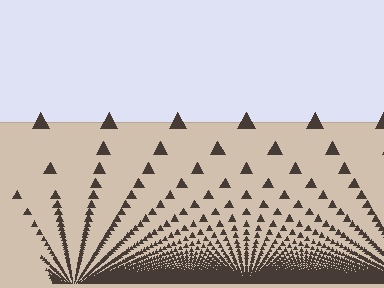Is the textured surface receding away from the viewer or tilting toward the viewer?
The surface appears to tilt toward the viewer. Texture elements get larger and sparser toward the top.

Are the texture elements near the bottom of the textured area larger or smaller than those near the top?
Smaller. The gradient is inverted — elements near the bottom are smaller and denser.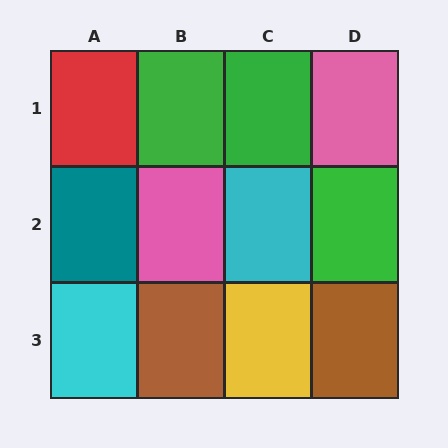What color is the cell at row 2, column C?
Cyan.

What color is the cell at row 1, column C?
Green.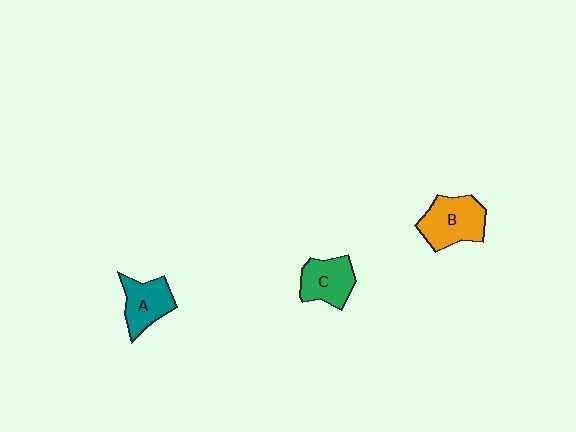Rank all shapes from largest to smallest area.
From largest to smallest: B (orange), C (green), A (teal).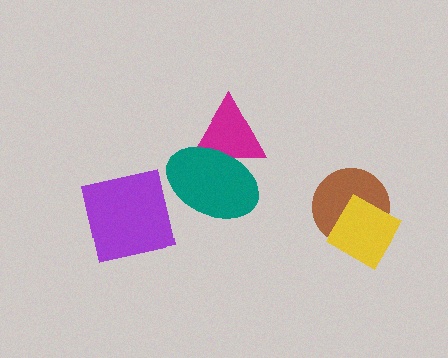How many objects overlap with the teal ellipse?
1 object overlaps with the teal ellipse.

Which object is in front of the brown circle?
The yellow diamond is in front of the brown circle.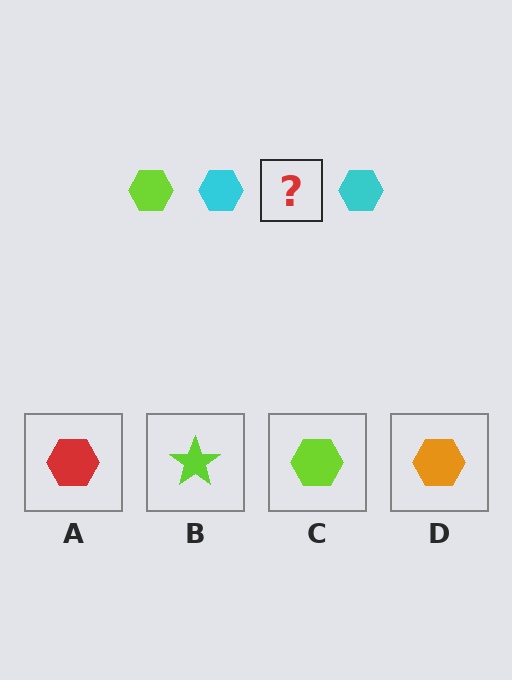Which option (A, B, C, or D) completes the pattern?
C.